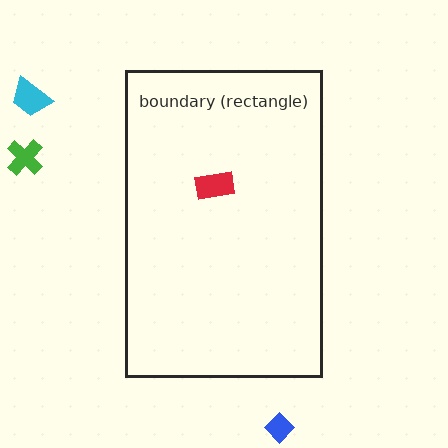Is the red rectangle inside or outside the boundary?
Inside.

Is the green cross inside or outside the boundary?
Outside.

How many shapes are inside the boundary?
1 inside, 3 outside.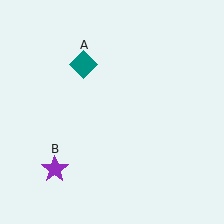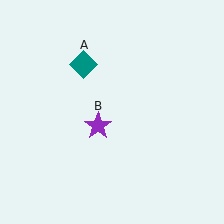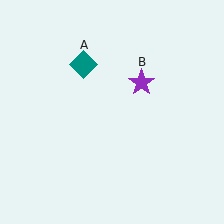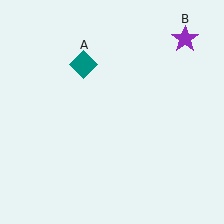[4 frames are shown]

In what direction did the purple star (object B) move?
The purple star (object B) moved up and to the right.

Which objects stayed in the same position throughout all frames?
Teal diamond (object A) remained stationary.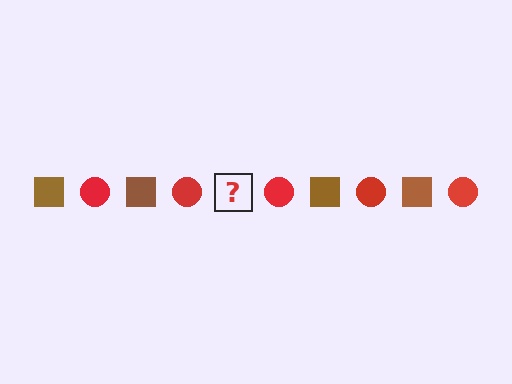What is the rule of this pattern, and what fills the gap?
The rule is that the pattern alternates between brown square and red circle. The gap should be filled with a brown square.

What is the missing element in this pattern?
The missing element is a brown square.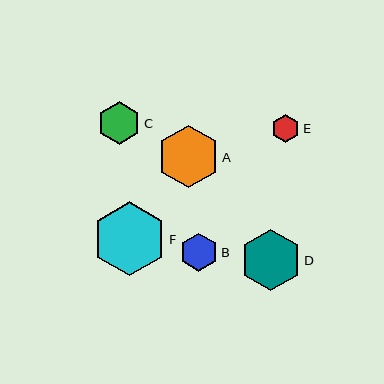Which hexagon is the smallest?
Hexagon E is the smallest with a size of approximately 28 pixels.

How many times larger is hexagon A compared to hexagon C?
Hexagon A is approximately 1.5 times the size of hexagon C.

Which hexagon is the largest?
Hexagon F is the largest with a size of approximately 74 pixels.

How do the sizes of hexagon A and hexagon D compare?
Hexagon A and hexagon D are approximately the same size.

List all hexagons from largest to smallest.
From largest to smallest: F, A, D, C, B, E.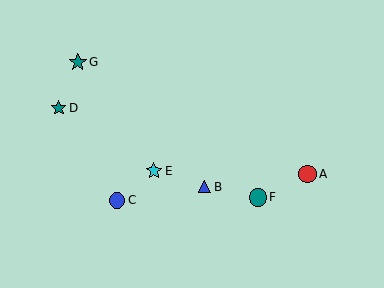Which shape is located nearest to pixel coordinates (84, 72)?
The teal star (labeled G) at (78, 62) is nearest to that location.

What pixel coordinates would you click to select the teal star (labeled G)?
Click at (78, 62) to select the teal star G.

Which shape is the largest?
The red circle (labeled A) is the largest.